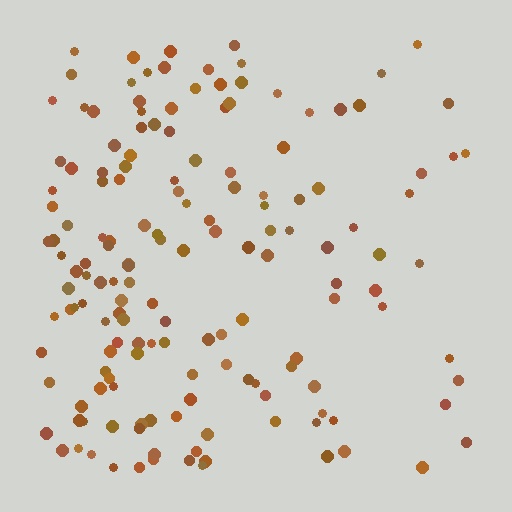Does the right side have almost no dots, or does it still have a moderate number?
Still a moderate number, just noticeably fewer than the left.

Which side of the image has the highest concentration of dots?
The left.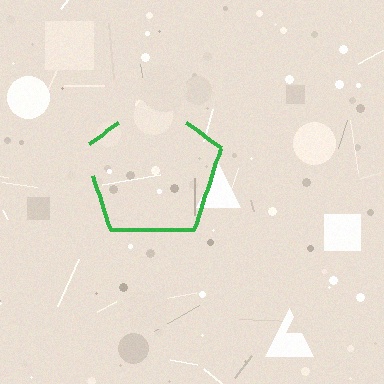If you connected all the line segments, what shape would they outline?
They would outline a pentagon.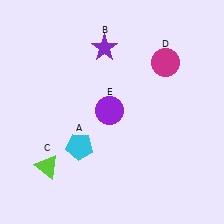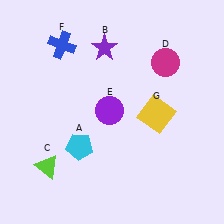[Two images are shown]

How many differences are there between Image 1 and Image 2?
There are 2 differences between the two images.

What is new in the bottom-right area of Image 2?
A yellow square (G) was added in the bottom-right area of Image 2.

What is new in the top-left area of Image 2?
A blue cross (F) was added in the top-left area of Image 2.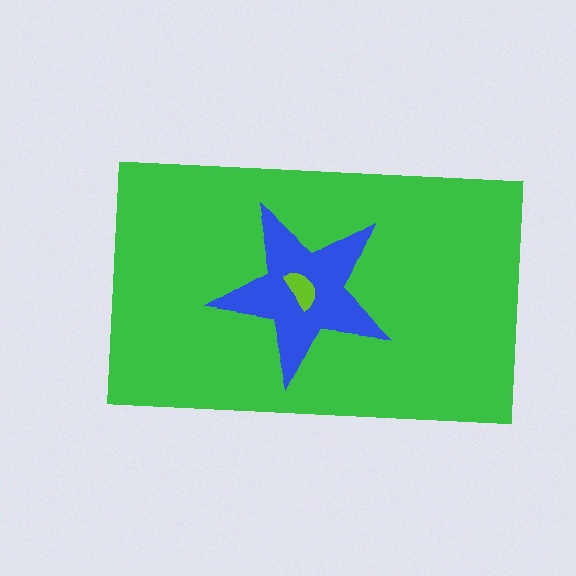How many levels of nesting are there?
3.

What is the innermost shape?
The lime semicircle.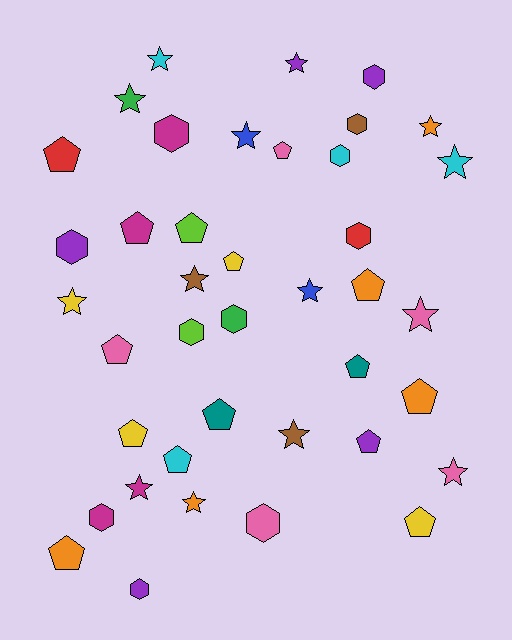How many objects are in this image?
There are 40 objects.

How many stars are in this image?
There are 14 stars.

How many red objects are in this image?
There are 2 red objects.